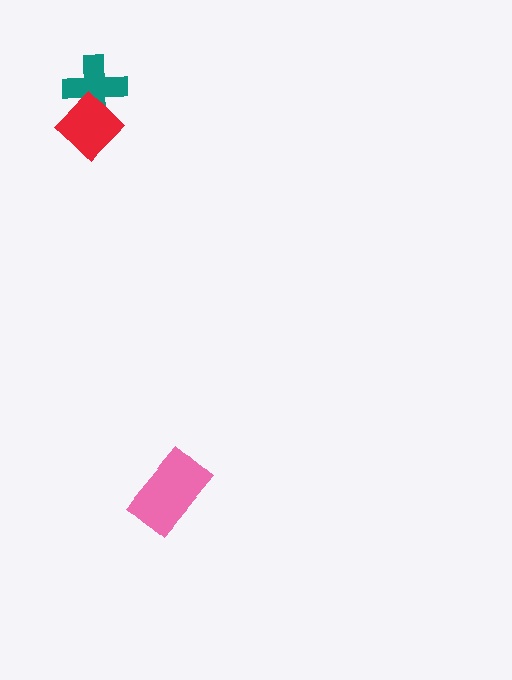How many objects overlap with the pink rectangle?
0 objects overlap with the pink rectangle.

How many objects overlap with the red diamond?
1 object overlaps with the red diamond.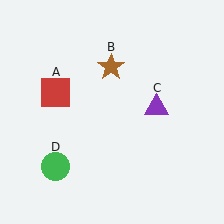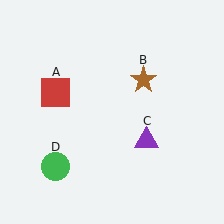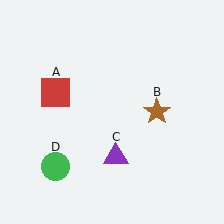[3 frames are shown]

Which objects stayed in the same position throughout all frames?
Red square (object A) and green circle (object D) remained stationary.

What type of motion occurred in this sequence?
The brown star (object B), purple triangle (object C) rotated clockwise around the center of the scene.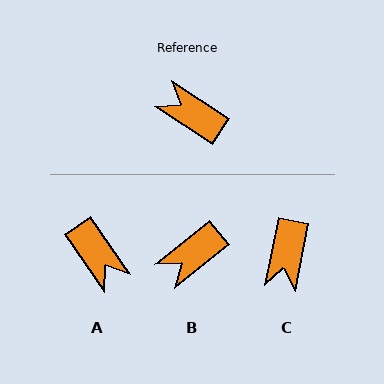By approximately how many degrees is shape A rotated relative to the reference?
Approximately 158 degrees counter-clockwise.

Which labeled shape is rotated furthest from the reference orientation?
A, about 158 degrees away.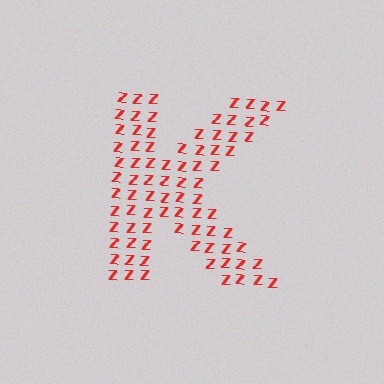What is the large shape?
The large shape is the letter K.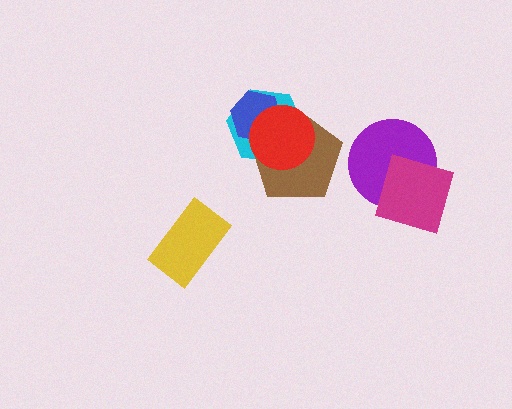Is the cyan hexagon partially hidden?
Yes, it is partially covered by another shape.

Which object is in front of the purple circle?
The magenta diamond is in front of the purple circle.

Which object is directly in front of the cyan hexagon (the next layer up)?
The blue hexagon is directly in front of the cyan hexagon.